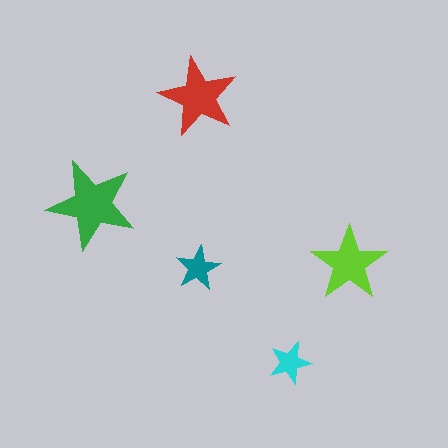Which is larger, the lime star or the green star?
The green one.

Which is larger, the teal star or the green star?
The green one.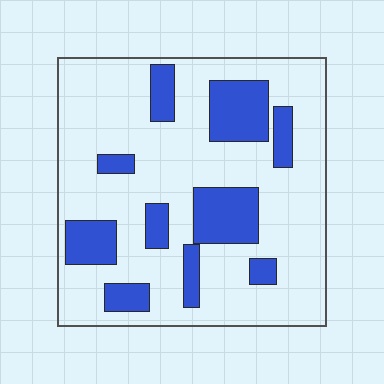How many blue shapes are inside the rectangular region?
10.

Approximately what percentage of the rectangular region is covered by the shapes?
Approximately 25%.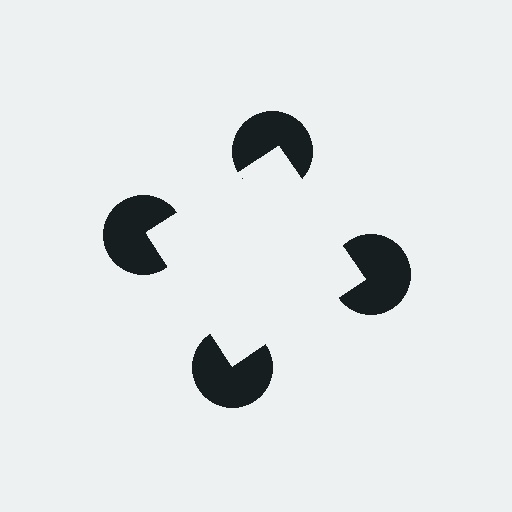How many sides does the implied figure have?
4 sides.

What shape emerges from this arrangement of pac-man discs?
An illusory square — its edges are inferred from the aligned wedge cuts in the pac-man discs, not physically drawn.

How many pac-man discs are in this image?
There are 4 — one at each vertex of the illusory square.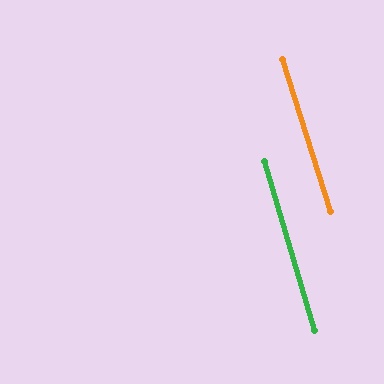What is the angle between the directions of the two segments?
Approximately 1 degree.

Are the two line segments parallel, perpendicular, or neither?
Parallel — their directions differ by only 1.1°.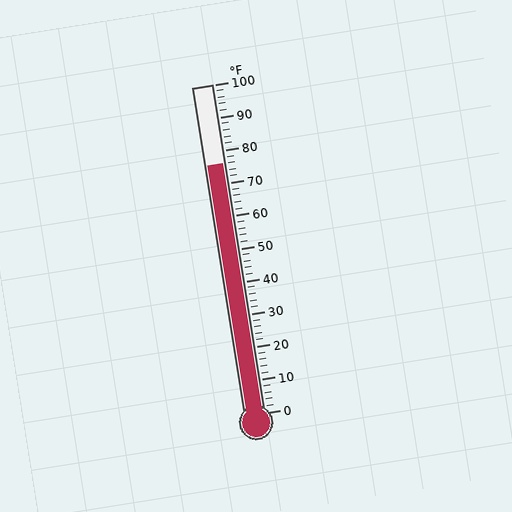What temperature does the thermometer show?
The thermometer shows approximately 76°F.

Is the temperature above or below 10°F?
The temperature is above 10°F.